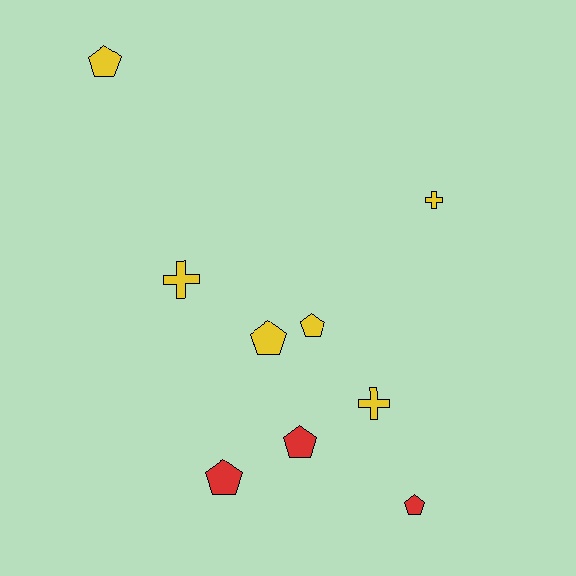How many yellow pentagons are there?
There are 3 yellow pentagons.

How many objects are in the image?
There are 9 objects.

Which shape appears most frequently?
Pentagon, with 6 objects.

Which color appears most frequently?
Yellow, with 6 objects.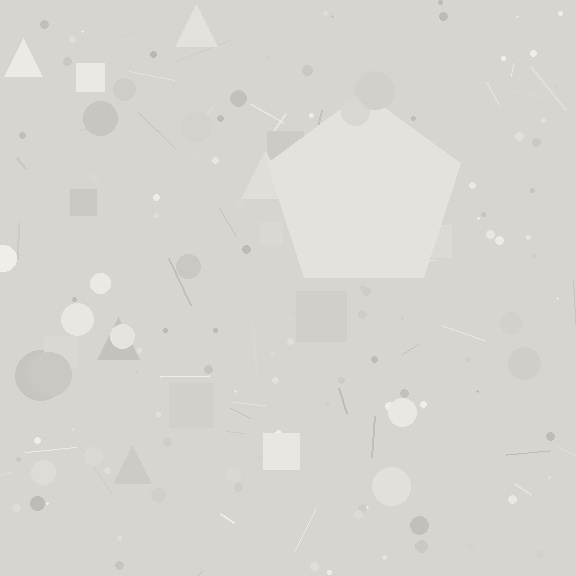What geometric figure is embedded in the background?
A pentagon is embedded in the background.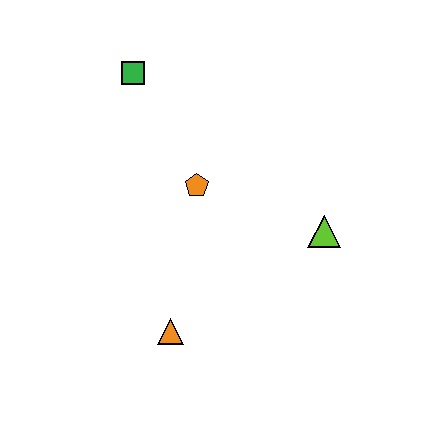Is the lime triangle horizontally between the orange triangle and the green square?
No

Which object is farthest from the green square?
The orange triangle is farthest from the green square.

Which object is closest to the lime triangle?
The orange pentagon is closest to the lime triangle.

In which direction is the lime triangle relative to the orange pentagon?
The lime triangle is to the right of the orange pentagon.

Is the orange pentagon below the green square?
Yes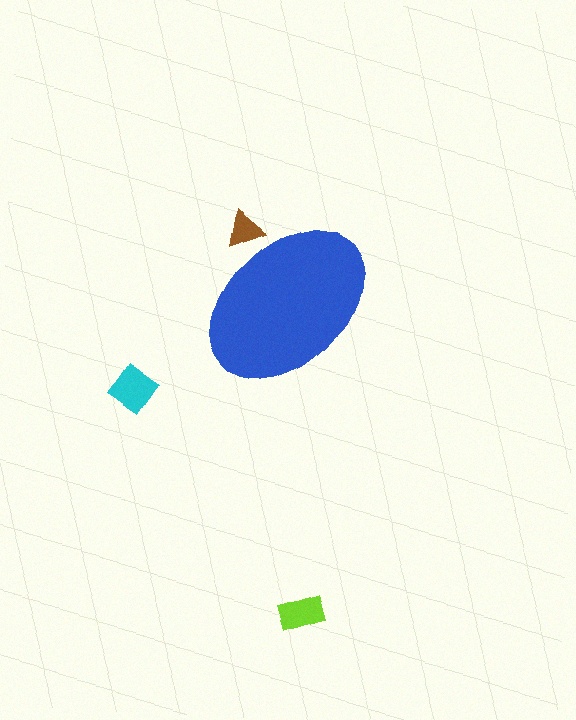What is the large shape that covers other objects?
A blue ellipse.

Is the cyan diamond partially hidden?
No, the cyan diamond is fully visible.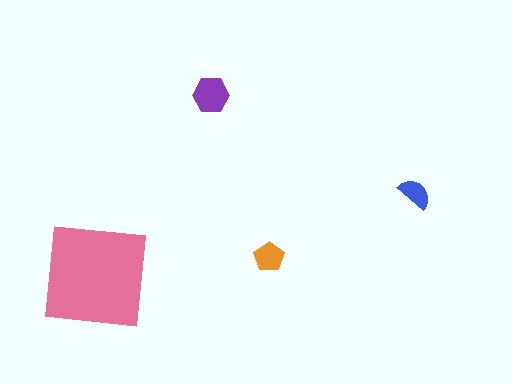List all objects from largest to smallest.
The pink square, the purple hexagon, the orange pentagon, the blue semicircle.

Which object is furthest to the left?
The pink square is leftmost.